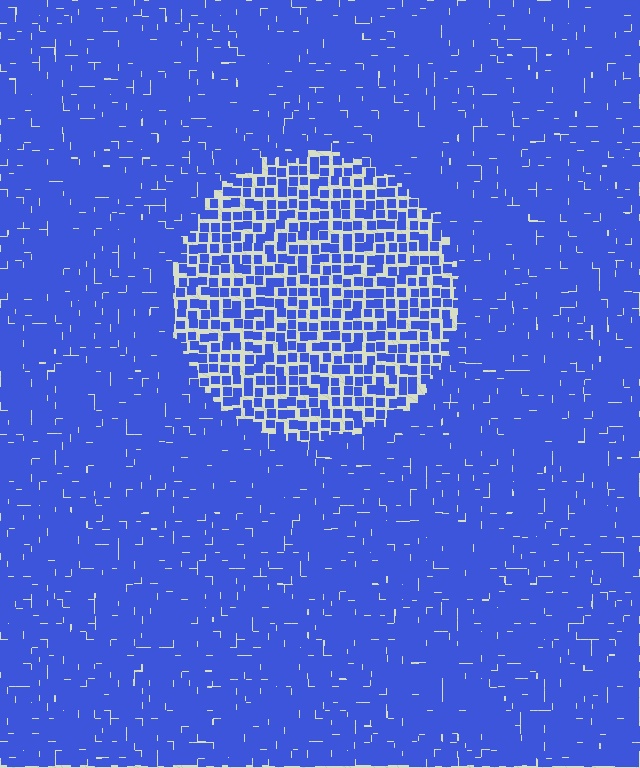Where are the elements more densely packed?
The elements are more densely packed outside the circle boundary.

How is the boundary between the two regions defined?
The boundary is defined by a change in element density (approximately 2.0x ratio). All elements are the same color, size, and shape.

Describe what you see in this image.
The image contains small blue elements arranged at two different densities. A circle-shaped region is visible where the elements are less densely packed than the surrounding area.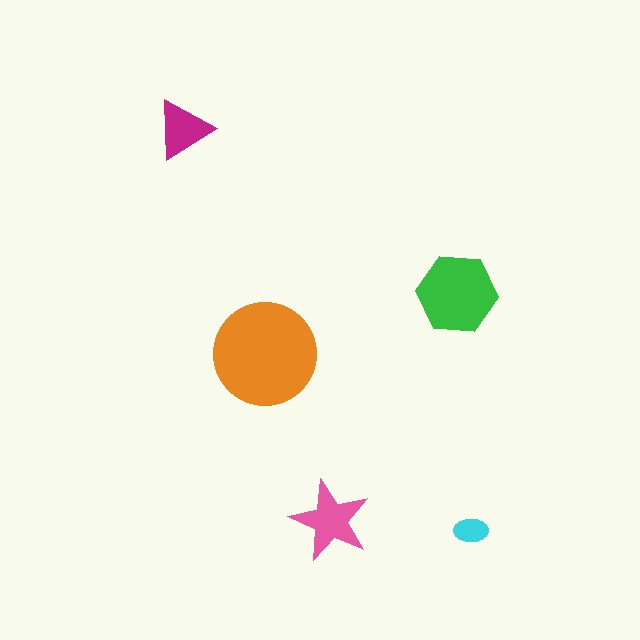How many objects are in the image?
There are 5 objects in the image.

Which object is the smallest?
The cyan ellipse.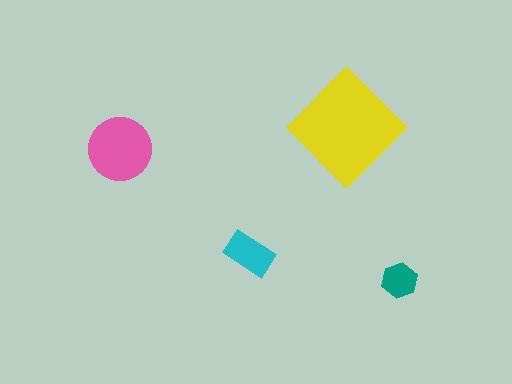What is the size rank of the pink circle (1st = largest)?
2nd.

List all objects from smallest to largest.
The teal hexagon, the cyan rectangle, the pink circle, the yellow diamond.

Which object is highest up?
The yellow diamond is topmost.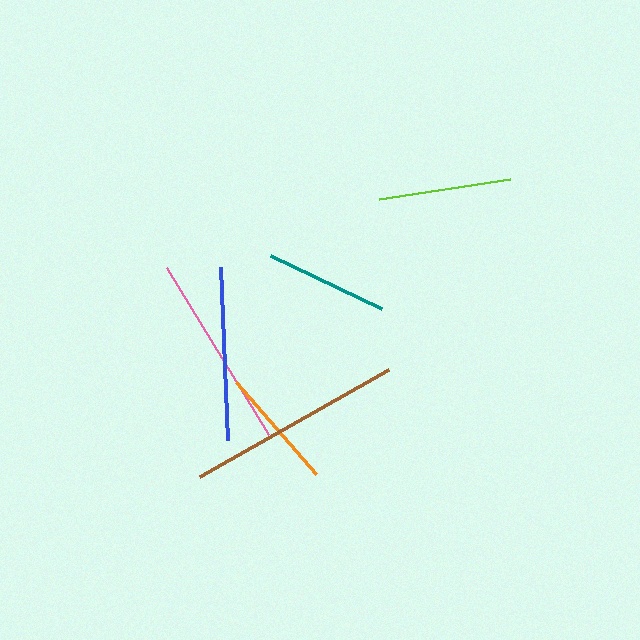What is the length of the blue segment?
The blue segment is approximately 173 pixels long.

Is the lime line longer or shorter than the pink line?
The pink line is longer than the lime line.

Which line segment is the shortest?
The orange line is the shortest at approximately 122 pixels.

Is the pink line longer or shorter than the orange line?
The pink line is longer than the orange line.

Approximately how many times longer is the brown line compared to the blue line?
The brown line is approximately 1.3 times the length of the blue line.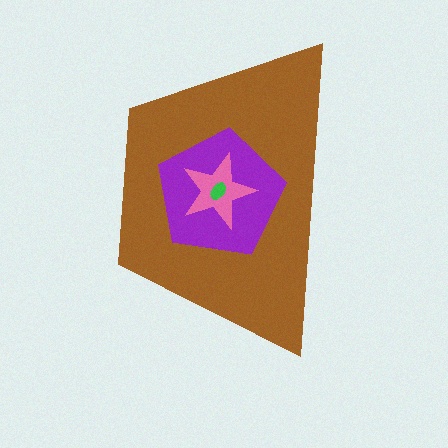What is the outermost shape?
The brown trapezoid.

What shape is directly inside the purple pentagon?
The pink star.